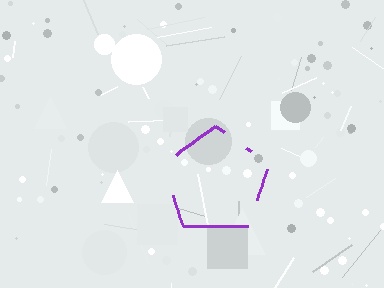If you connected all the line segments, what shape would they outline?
They would outline a pentagon.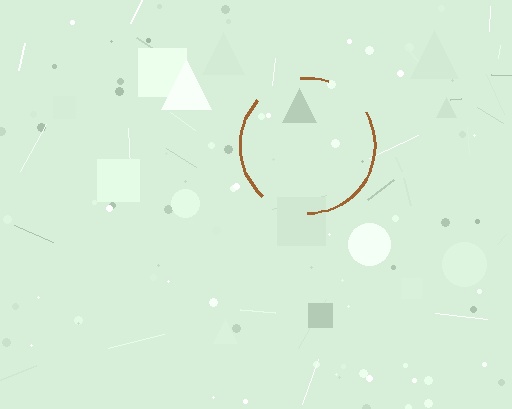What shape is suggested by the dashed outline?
The dashed outline suggests a circle.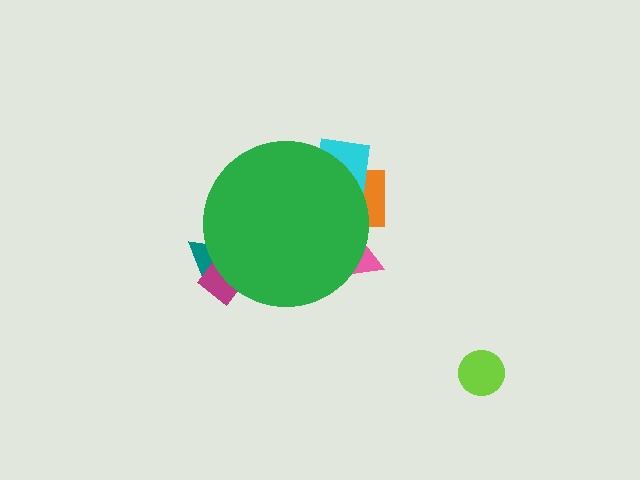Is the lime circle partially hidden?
No, the lime circle is fully visible.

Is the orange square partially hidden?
Yes, the orange square is partially hidden behind the green circle.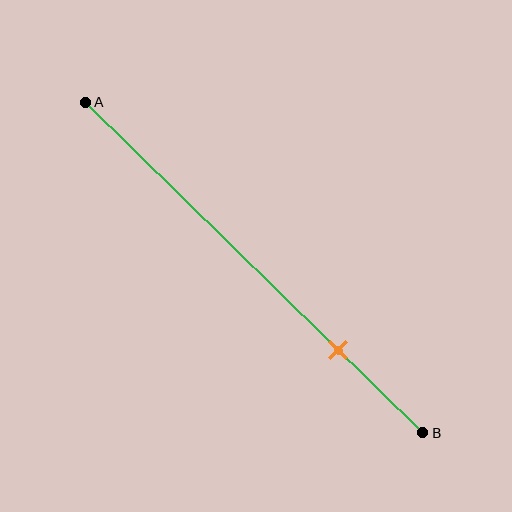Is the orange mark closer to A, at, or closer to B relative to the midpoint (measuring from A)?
The orange mark is closer to point B than the midpoint of segment AB.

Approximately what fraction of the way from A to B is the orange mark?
The orange mark is approximately 75% of the way from A to B.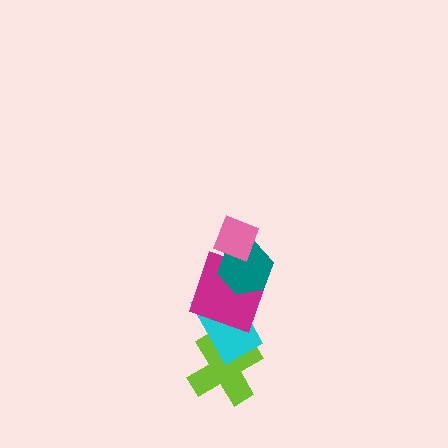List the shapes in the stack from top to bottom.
From top to bottom: the pink diamond, the teal hexagon, the magenta square, the cyan rectangle, the lime cross.